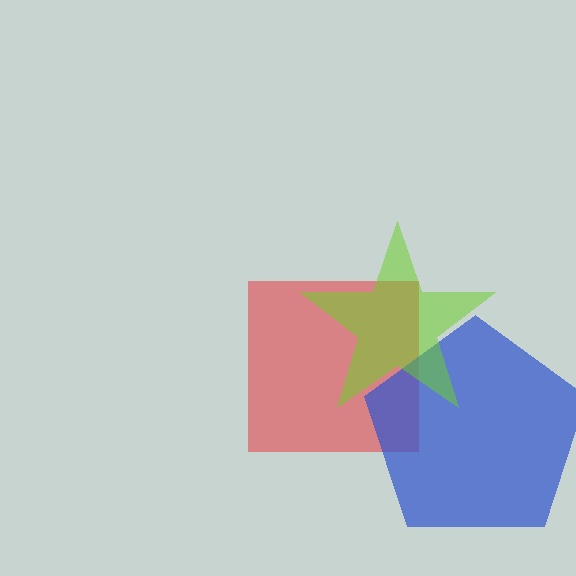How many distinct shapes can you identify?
There are 3 distinct shapes: a red square, a blue pentagon, a lime star.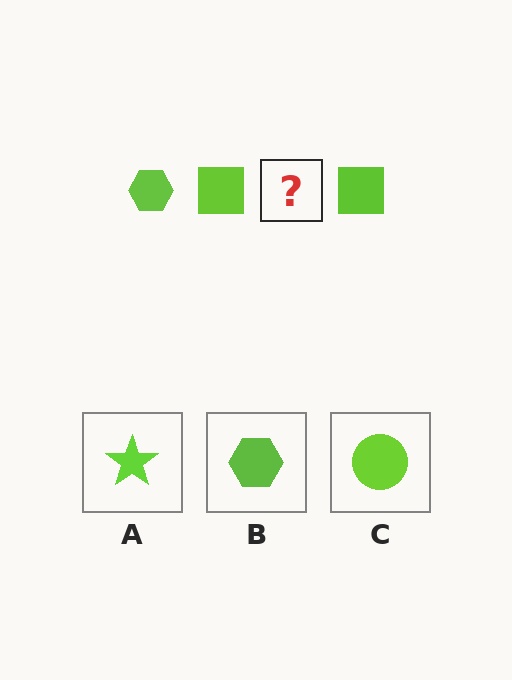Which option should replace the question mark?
Option B.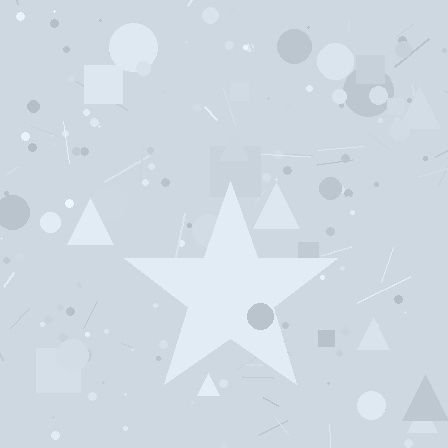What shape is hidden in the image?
A star is hidden in the image.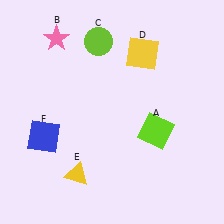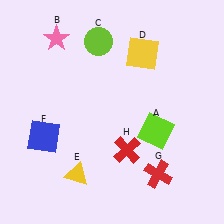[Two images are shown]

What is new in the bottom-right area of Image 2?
A red cross (H) was added in the bottom-right area of Image 2.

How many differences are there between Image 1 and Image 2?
There are 2 differences between the two images.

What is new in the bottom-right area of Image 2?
A red cross (G) was added in the bottom-right area of Image 2.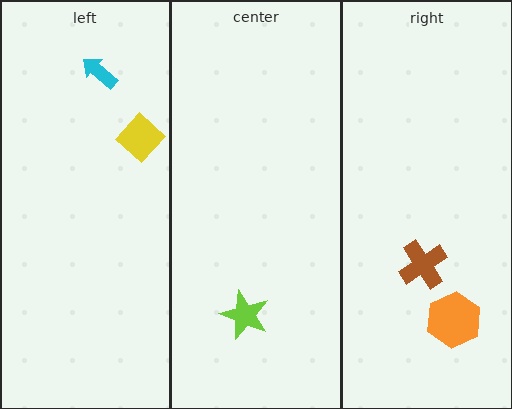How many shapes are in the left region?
2.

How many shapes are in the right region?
2.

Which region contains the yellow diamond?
The left region.